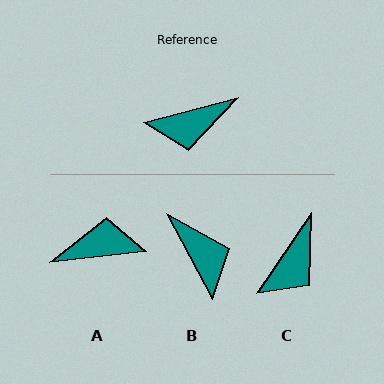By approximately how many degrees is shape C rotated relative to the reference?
Approximately 42 degrees counter-clockwise.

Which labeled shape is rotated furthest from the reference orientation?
A, about 172 degrees away.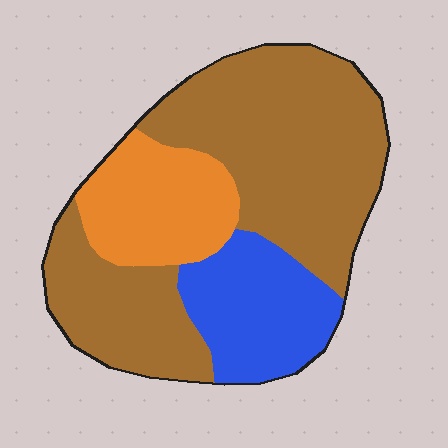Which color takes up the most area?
Brown, at roughly 60%.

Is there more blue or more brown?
Brown.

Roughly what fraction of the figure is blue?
Blue takes up about one fifth (1/5) of the figure.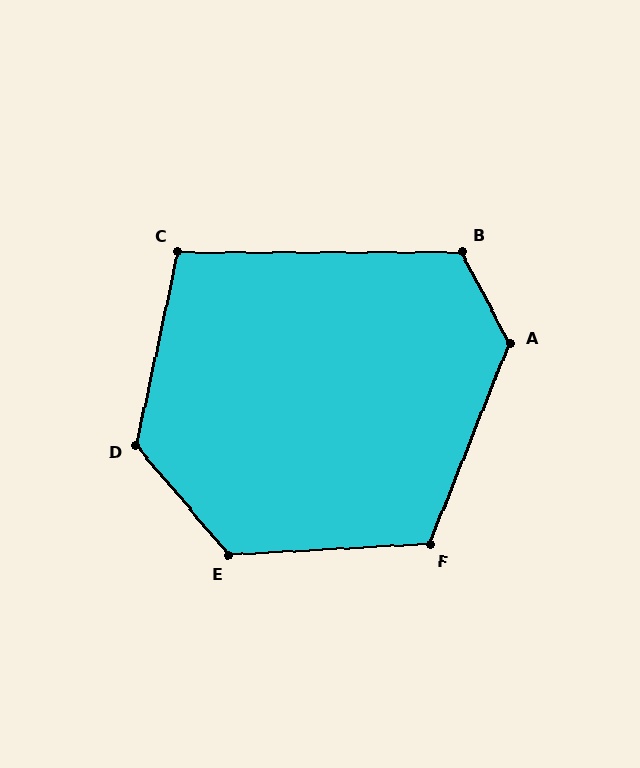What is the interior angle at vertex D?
Approximately 128 degrees (obtuse).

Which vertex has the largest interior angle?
A, at approximately 131 degrees.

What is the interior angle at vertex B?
Approximately 117 degrees (obtuse).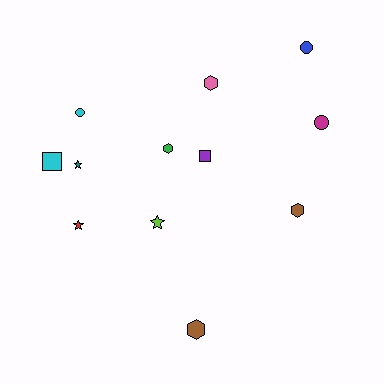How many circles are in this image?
There are 3 circles.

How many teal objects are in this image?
There is 1 teal object.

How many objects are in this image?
There are 12 objects.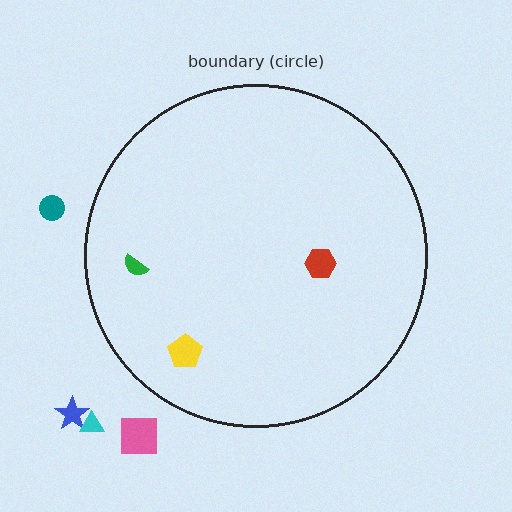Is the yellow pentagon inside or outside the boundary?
Inside.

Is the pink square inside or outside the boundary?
Outside.